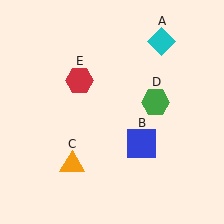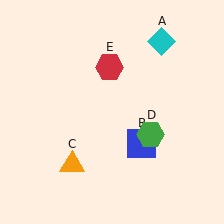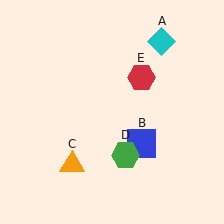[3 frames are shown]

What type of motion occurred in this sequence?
The green hexagon (object D), red hexagon (object E) rotated clockwise around the center of the scene.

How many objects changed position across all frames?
2 objects changed position: green hexagon (object D), red hexagon (object E).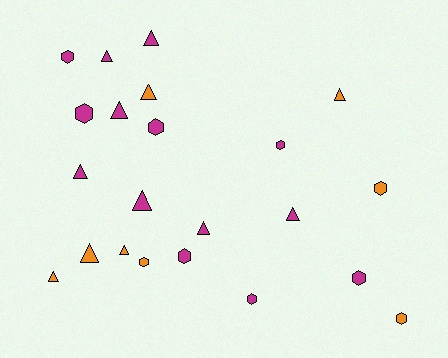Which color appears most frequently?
Magenta, with 14 objects.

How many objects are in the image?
There are 22 objects.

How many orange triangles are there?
There are 5 orange triangles.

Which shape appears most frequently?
Triangle, with 12 objects.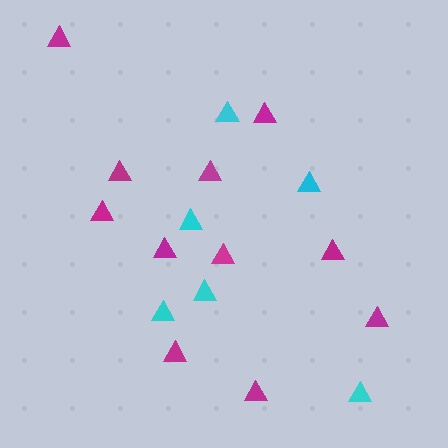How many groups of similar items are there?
There are 2 groups: one group of magenta triangles (11) and one group of cyan triangles (6).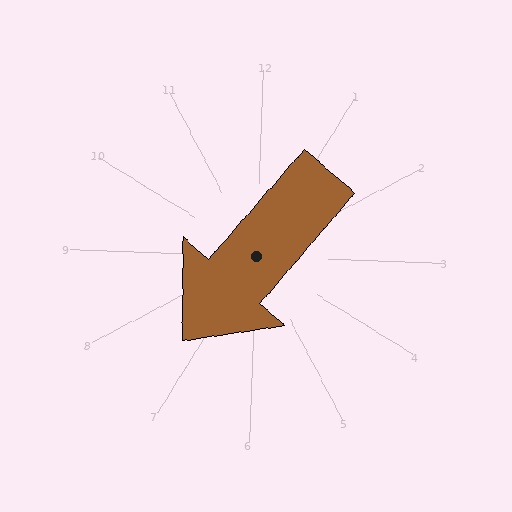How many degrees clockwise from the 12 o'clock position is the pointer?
Approximately 219 degrees.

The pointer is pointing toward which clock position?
Roughly 7 o'clock.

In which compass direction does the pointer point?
Southwest.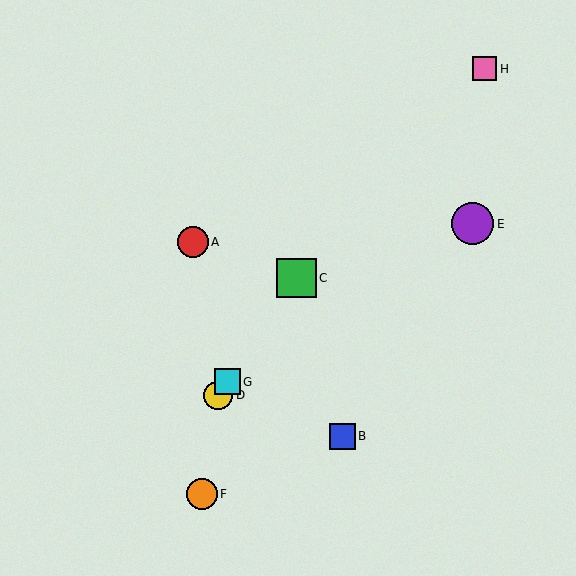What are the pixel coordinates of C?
Object C is at (297, 278).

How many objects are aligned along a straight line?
3 objects (C, D, G) are aligned along a straight line.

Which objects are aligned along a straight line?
Objects C, D, G are aligned along a straight line.